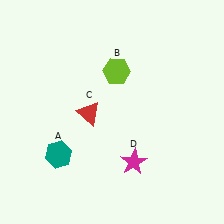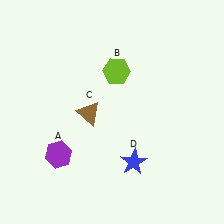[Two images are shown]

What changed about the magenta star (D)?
In Image 1, D is magenta. In Image 2, it changed to blue.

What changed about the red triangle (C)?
In Image 1, C is red. In Image 2, it changed to brown.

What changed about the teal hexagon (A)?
In Image 1, A is teal. In Image 2, it changed to purple.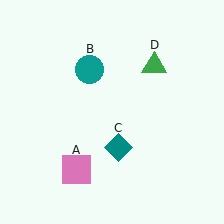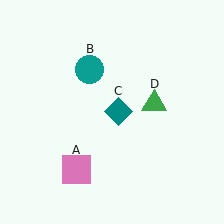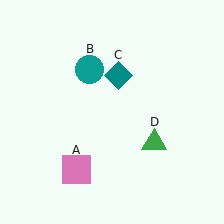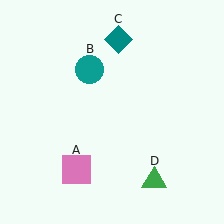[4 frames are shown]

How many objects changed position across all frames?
2 objects changed position: teal diamond (object C), green triangle (object D).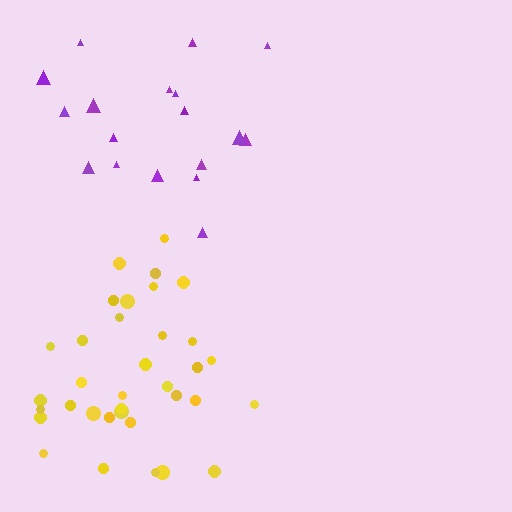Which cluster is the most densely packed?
Yellow.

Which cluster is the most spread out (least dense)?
Purple.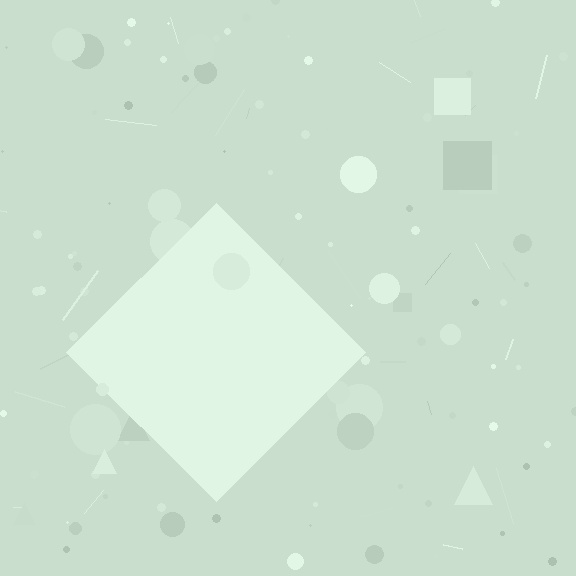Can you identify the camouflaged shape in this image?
The camouflaged shape is a diamond.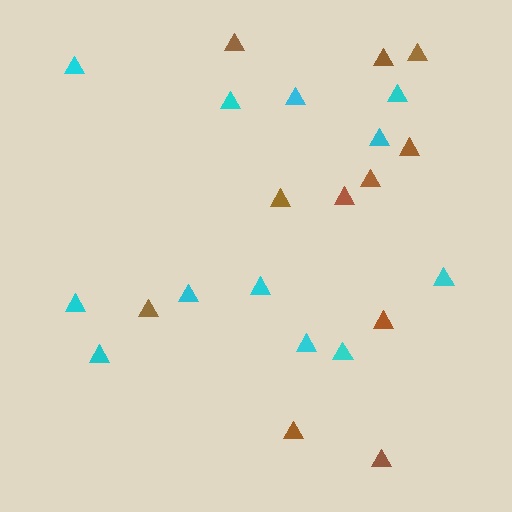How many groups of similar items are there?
There are 2 groups: one group of brown triangles (11) and one group of cyan triangles (12).